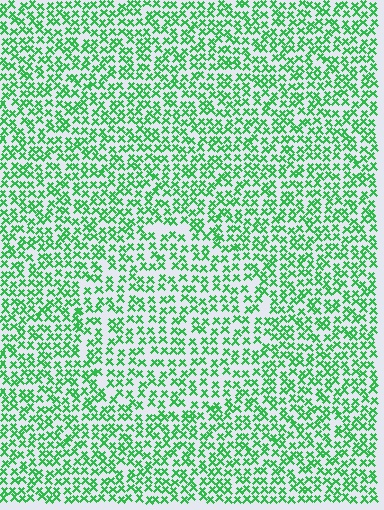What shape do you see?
I see a circle.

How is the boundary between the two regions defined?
The boundary is defined by a change in element density (approximately 1.4x ratio). All elements are the same color, size, and shape.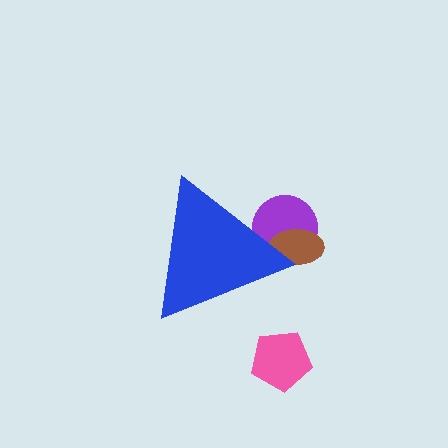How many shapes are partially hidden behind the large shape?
2 shapes are partially hidden.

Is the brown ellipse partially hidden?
Yes, the brown ellipse is partially hidden behind the blue triangle.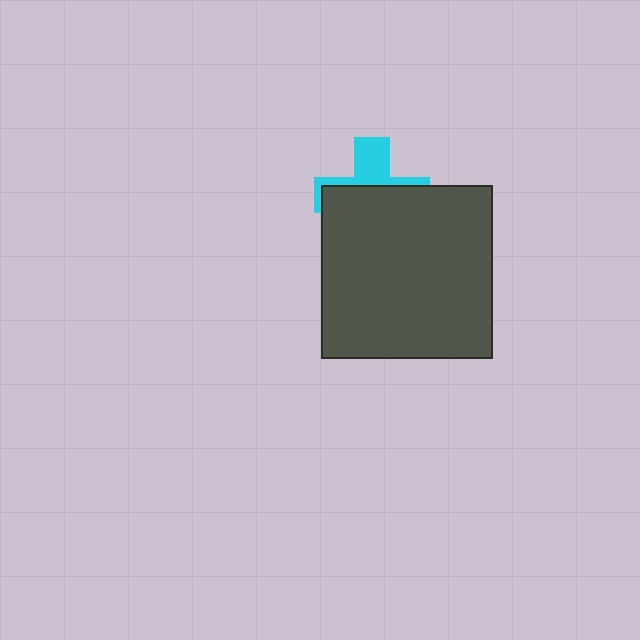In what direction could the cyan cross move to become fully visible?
The cyan cross could move up. That would shift it out from behind the dark gray rectangle entirely.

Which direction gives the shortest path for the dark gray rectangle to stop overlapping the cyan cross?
Moving down gives the shortest separation.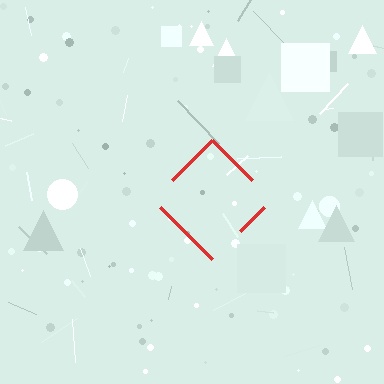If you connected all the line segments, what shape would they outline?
They would outline a diamond.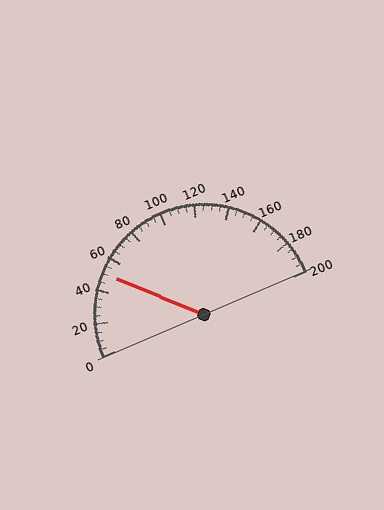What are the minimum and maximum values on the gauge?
The gauge ranges from 0 to 200.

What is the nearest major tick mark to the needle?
The nearest major tick mark is 40.